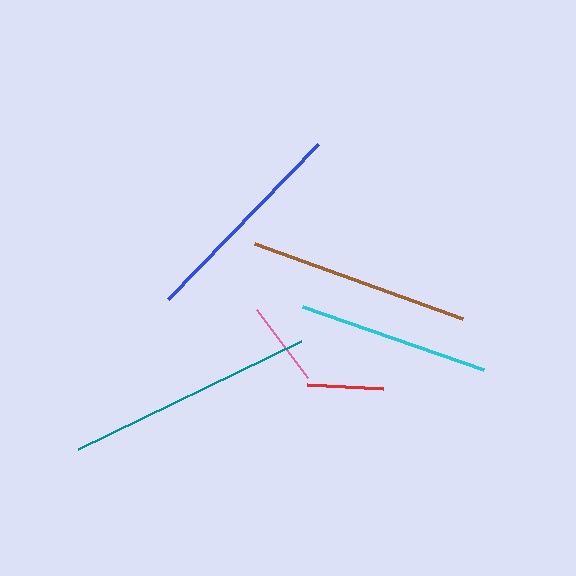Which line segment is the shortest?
The red line is the shortest at approximately 76 pixels.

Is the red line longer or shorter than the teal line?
The teal line is longer than the red line.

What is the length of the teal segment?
The teal segment is approximately 248 pixels long.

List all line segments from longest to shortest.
From longest to shortest: teal, brown, blue, cyan, pink, red.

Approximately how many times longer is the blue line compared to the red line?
The blue line is approximately 2.8 times the length of the red line.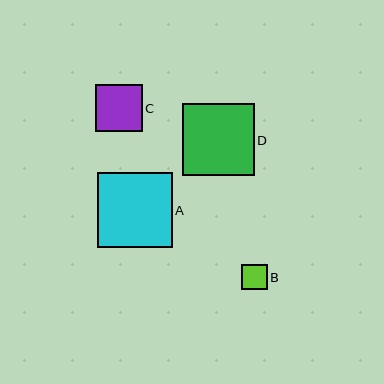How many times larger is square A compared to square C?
Square A is approximately 1.6 times the size of square C.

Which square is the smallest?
Square B is the smallest with a size of approximately 26 pixels.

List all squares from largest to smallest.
From largest to smallest: A, D, C, B.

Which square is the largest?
Square A is the largest with a size of approximately 75 pixels.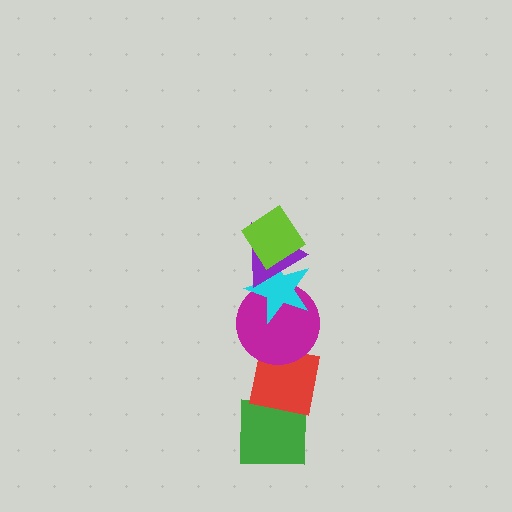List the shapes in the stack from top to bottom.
From top to bottom: the lime diamond, the purple triangle, the cyan star, the magenta circle, the red square, the green square.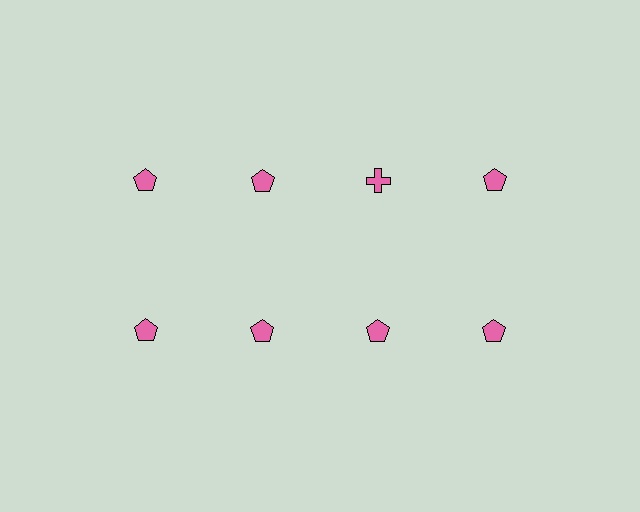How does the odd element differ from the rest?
It has a different shape: cross instead of pentagon.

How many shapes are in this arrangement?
There are 8 shapes arranged in a grid pattern.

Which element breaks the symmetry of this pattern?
The pink cross in the top row, center column breaks the symmetry. All other shapes are pink pentagons.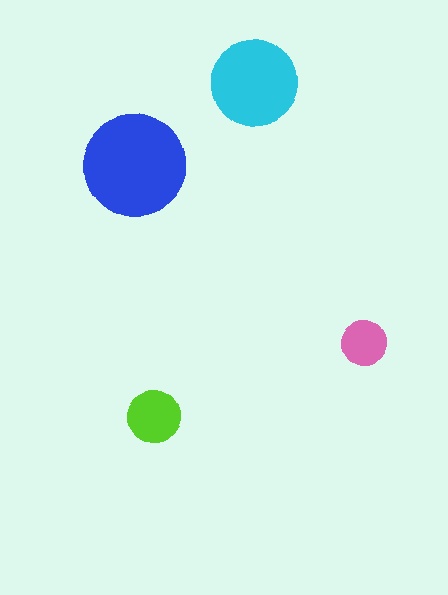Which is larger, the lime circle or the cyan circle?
The cyan one.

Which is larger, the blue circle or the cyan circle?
The blue one.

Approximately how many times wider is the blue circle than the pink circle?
About 2 times wider.